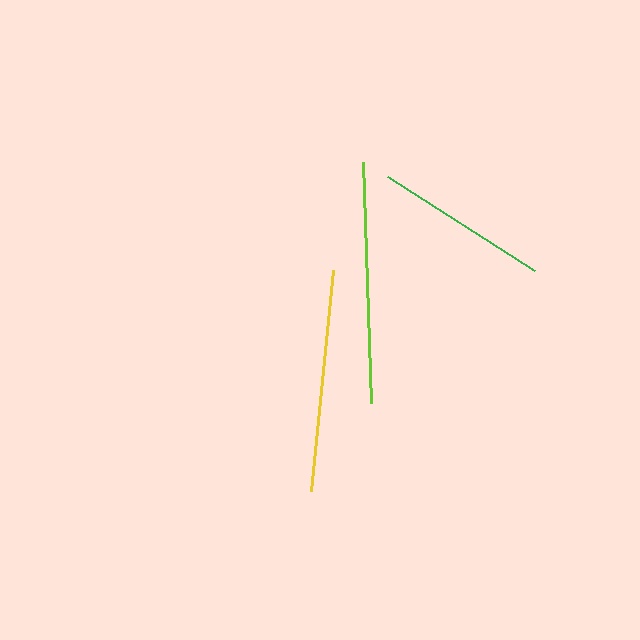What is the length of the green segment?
The green segment is approximately 175 pixels long.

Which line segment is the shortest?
The green line is the shortest at approximately 175 pixels.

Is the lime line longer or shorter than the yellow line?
The lime line is longer than the yellow line.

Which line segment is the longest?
The lime line is the longest at approximately 240 pixels.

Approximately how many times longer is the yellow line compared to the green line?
The yellow line is approximately 1.3 times the length of the green line.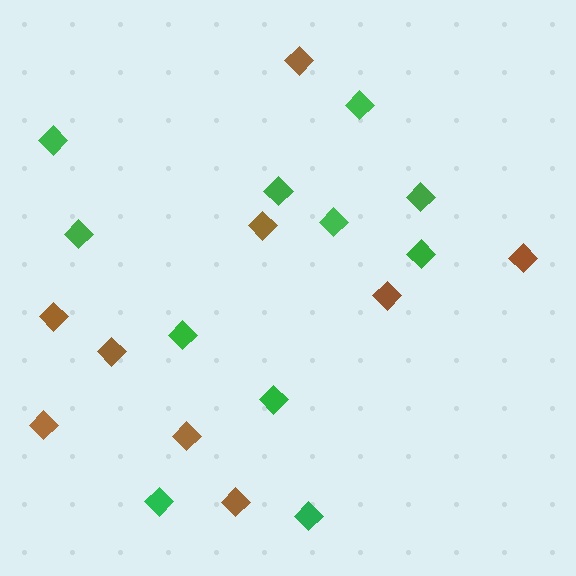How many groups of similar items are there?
There are 2 groups: one group of brown diamonds (9) and one group of green diamonds (11).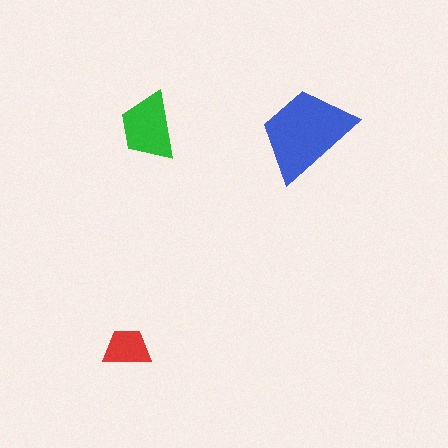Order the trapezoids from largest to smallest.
the blue one, the green one, the red one.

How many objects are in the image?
There are 3 objects in the image.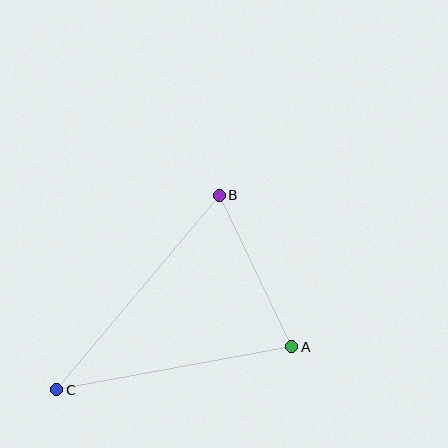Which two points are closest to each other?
Points A and B are closest to each other.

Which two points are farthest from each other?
Points B and C are farthest from each other.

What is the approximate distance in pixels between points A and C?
The distance between A and C is approximately 239 pixels.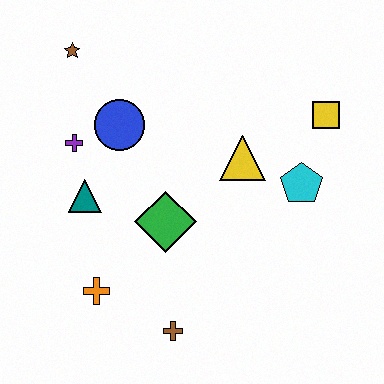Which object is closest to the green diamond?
The teal triangle is closest to the green diamond.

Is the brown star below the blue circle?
No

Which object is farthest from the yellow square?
The orange cross is farthest from the yellow square.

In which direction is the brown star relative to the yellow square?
The brown star is to the left of the yellow square.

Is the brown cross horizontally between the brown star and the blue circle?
No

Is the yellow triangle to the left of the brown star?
No